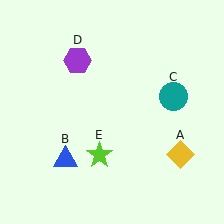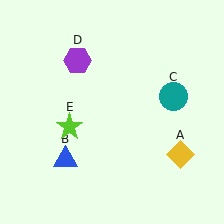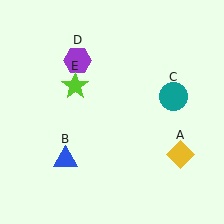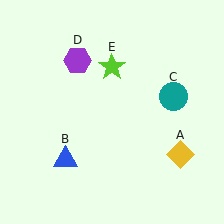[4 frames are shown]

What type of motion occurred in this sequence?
The lime star (object E) rotated clockwise around the center of the scene.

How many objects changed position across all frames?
1 object changed position: lime star (object E).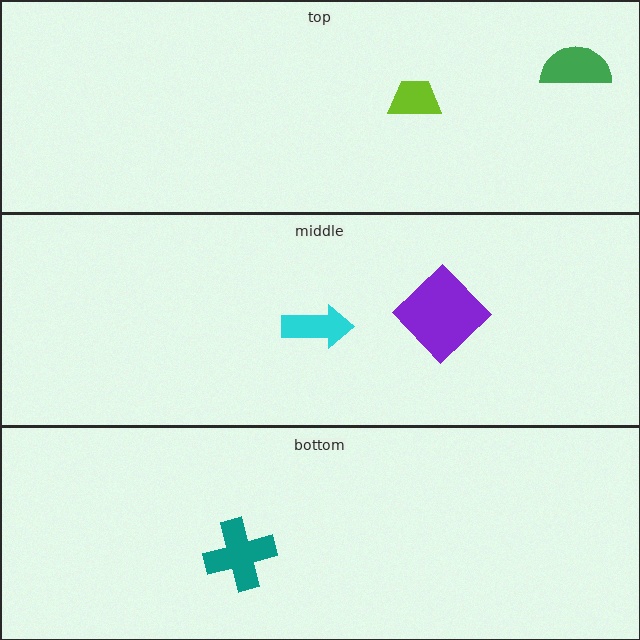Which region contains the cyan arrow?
The middle region.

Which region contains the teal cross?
The bottom region.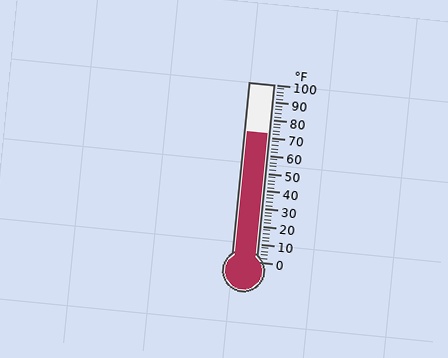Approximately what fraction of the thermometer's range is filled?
The thermometer is filled to approximately 70% of its range.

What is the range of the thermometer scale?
The thermometer scale ranges from 0°F to 100°F.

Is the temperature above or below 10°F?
The temperature is above 10°F.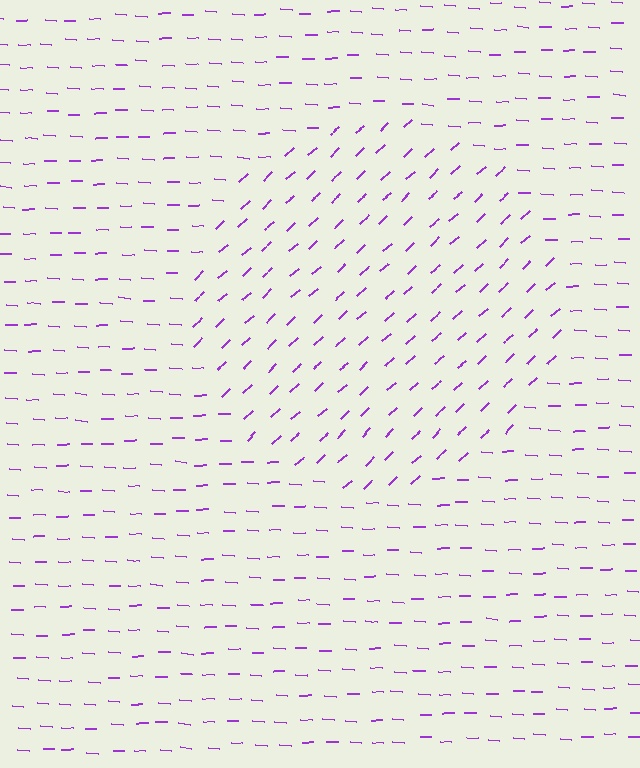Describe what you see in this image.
The image is filled with small purple line segments. A circle region in the image has lines oriented differently from the surrounding lines, creating a visible texture boundary.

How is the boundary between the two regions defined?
The boundary is defined purely by a change in line orientation (approximately 45 degrees difference). All lines are the same color and thickness.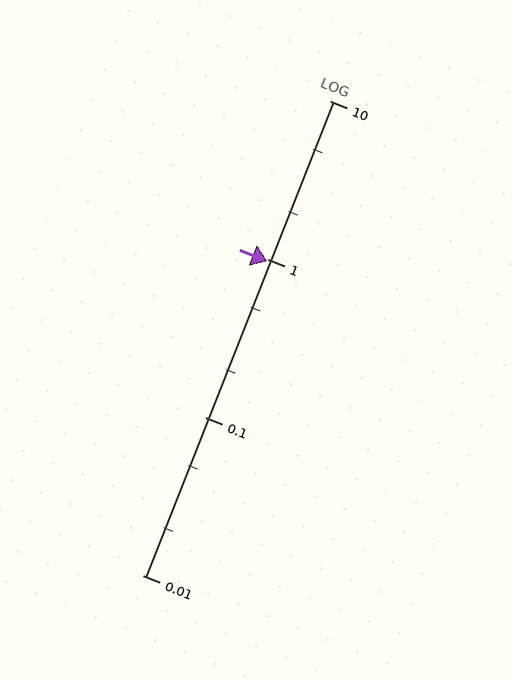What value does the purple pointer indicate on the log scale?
The pointer indicates approximately 0.97.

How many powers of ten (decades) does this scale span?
The scale spans 3 decades, from 0.01 to 10.